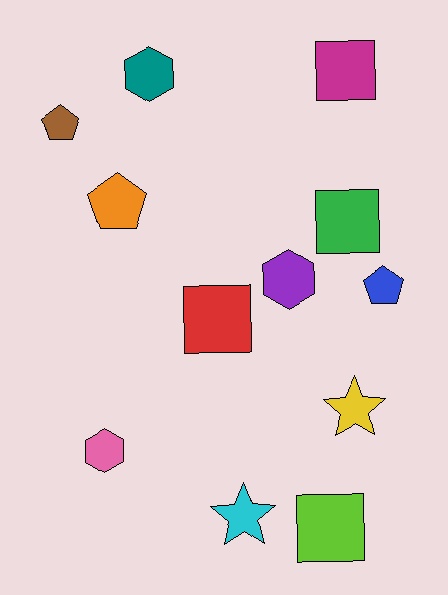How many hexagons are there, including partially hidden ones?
There are 3 hexagons.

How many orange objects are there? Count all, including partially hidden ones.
There is 1 orange object.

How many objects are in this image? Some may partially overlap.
There are 12 objects.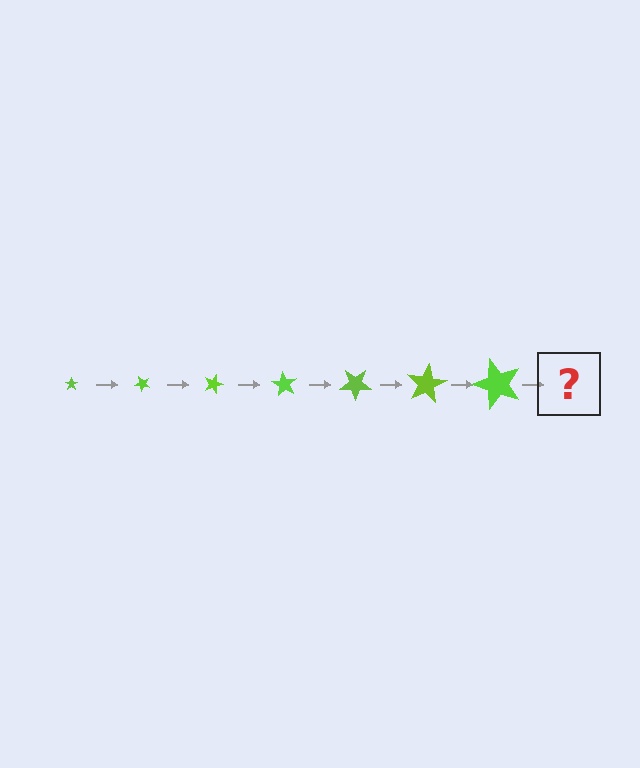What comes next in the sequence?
The next element should be a star, larger than the previous one and rotated 315 degrees from the start.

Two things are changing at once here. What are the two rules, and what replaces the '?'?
The two rules are that the star grows larger each step and it rotates 45 degrees each step. The '?' should be a star, larger than the previous one and rotated 315 degrees from the start.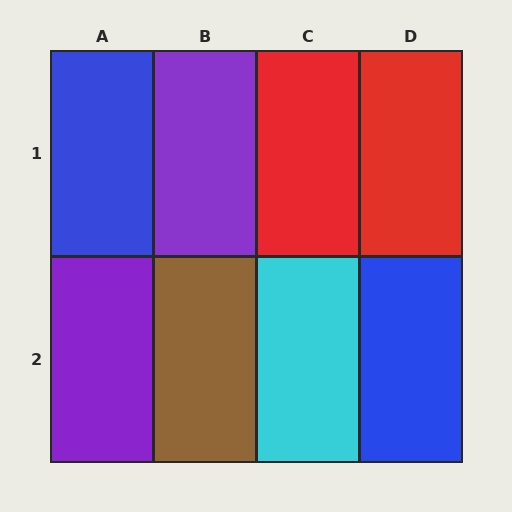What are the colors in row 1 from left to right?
Blue, purple, red, red.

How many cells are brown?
1 cell is brown.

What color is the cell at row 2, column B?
Brown.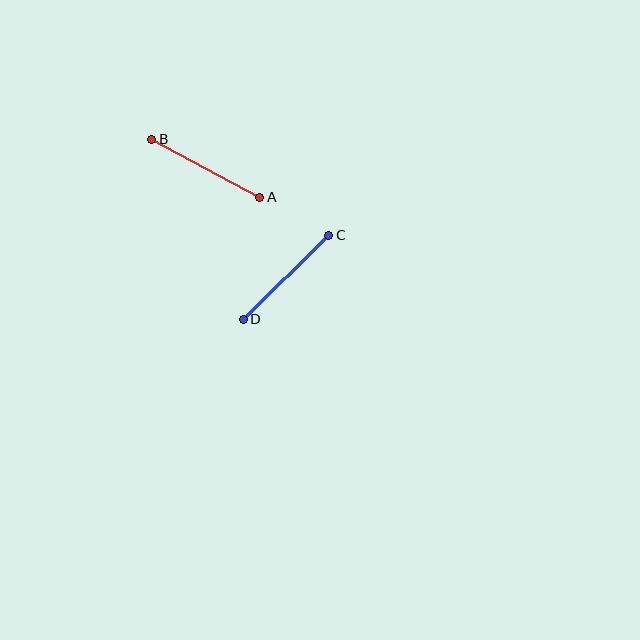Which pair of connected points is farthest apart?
Points A and B are farthest apart.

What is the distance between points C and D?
The distance is approximately 120 pixels.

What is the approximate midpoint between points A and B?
The midpoint is at approximately (206, 168) pixels.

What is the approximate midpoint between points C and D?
The midpoint is at approximately (286, 277) pixels.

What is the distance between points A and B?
The distance is approximately 123 pixels.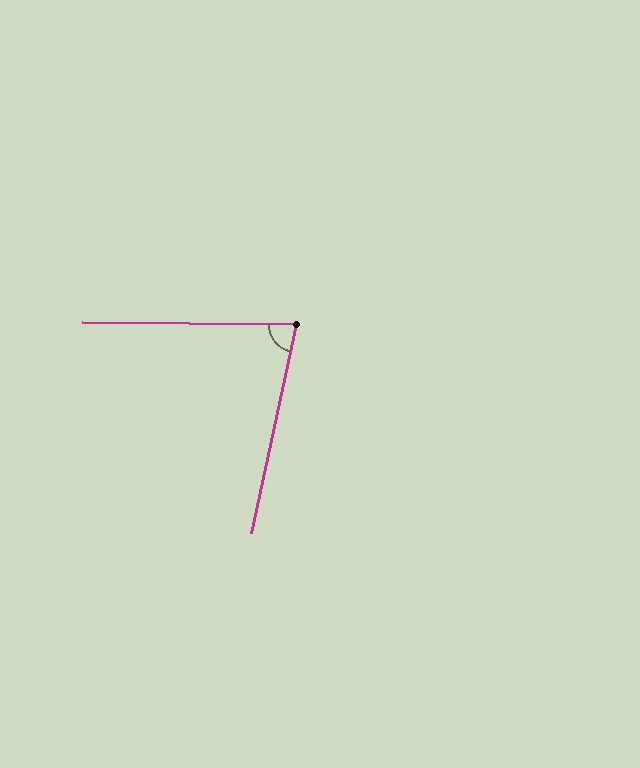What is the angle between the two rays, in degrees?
Approximately 78 degrees.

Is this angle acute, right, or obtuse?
It is acute.